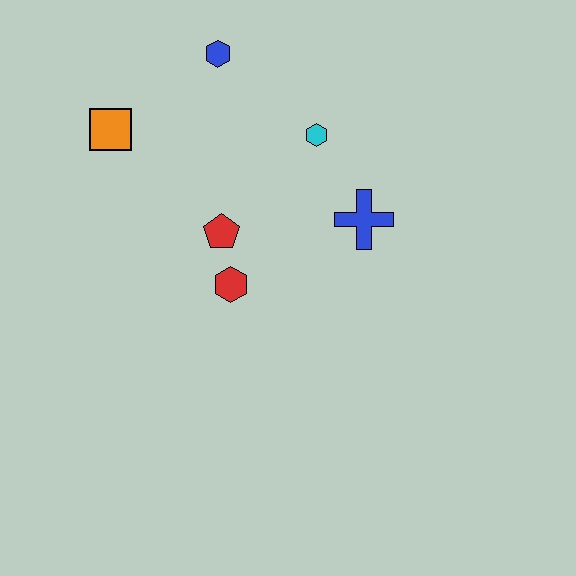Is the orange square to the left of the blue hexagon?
Yes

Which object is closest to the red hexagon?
The red pentagon is closest to the red hexagon.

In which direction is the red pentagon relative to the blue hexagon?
The red pentagon is below the blue hexagon.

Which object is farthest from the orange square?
The blue cross is farthest from the orange square.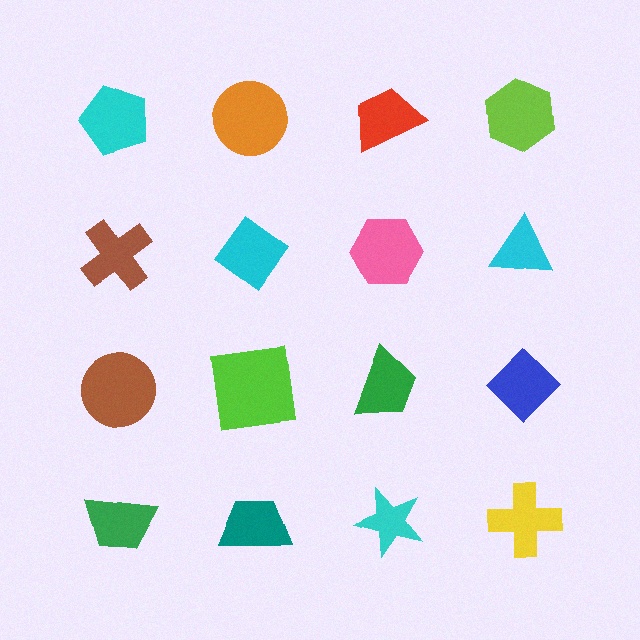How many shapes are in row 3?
4 shapes.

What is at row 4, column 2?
A teal trapezoid.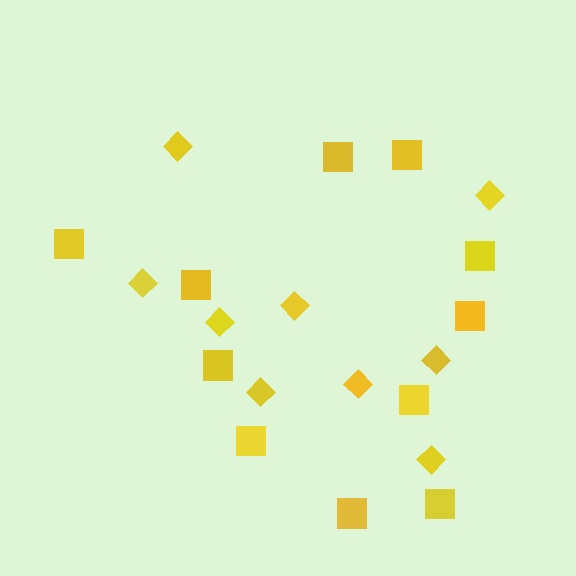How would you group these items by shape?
There are 2 groups: one group of diamonds (9) and one group of squares (11).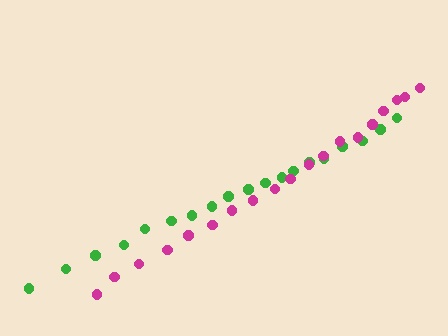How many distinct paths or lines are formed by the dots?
There are 2 distinct paths.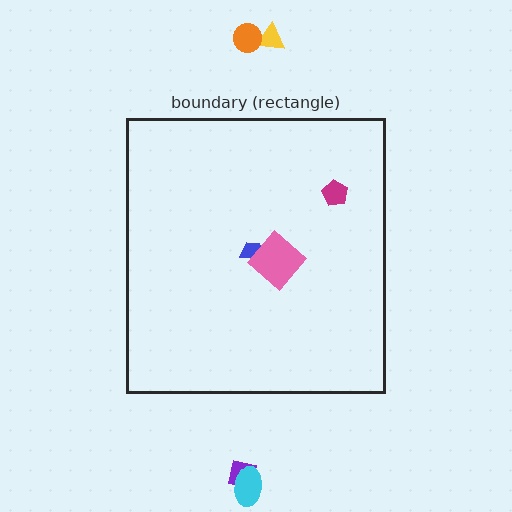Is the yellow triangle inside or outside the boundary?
Outside.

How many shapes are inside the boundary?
3 inside, 4 outside.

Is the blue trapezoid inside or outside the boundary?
Inside.